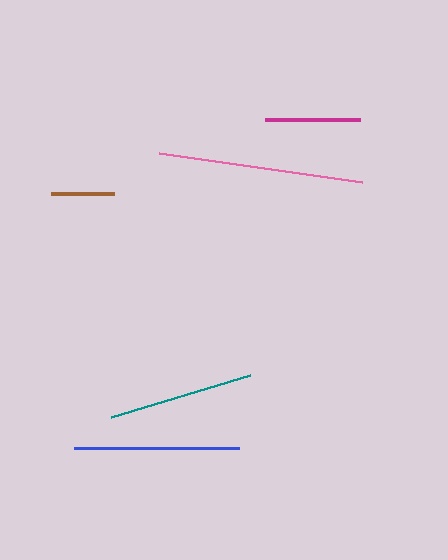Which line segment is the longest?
The pink line is the longest at approximately 205 pixels.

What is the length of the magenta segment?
The magenta segment is approximately 94 pixels long.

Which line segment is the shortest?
The brown line is the shortest at approximately 63 pixels.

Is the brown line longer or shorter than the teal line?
The teal line is longer than the brown line.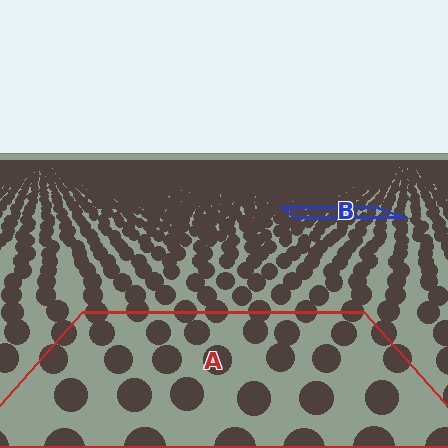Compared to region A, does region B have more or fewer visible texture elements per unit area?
Region B has more texture elements per unit area — they are packed more densely because it is farther away.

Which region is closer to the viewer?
Region A is closer. The texture elements there are larger and more spread out.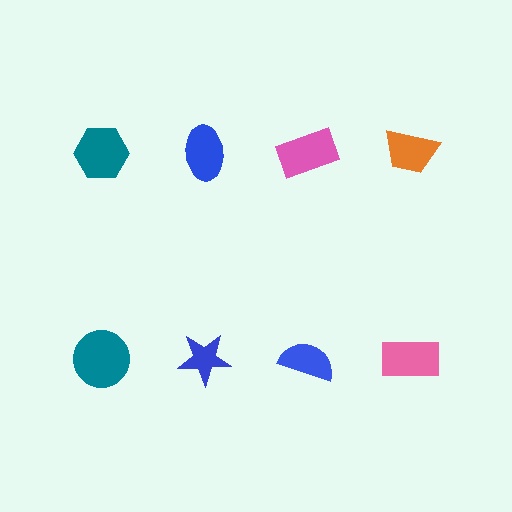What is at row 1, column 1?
A teal hexagon.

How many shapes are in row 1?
4 shapes.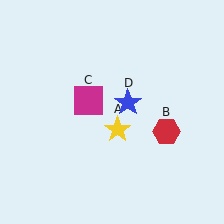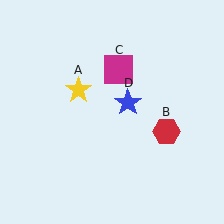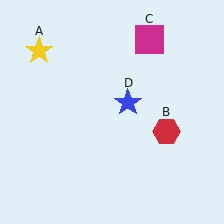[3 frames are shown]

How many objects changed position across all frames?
2 objects changed position: yellow star (object A), magenta square (object C).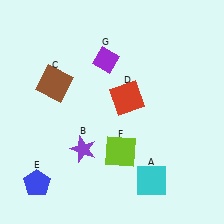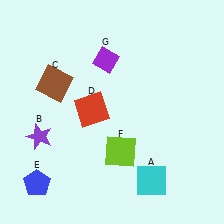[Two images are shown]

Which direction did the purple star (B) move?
The purple star (B) moved left.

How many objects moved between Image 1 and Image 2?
2 objects moved between the two images.